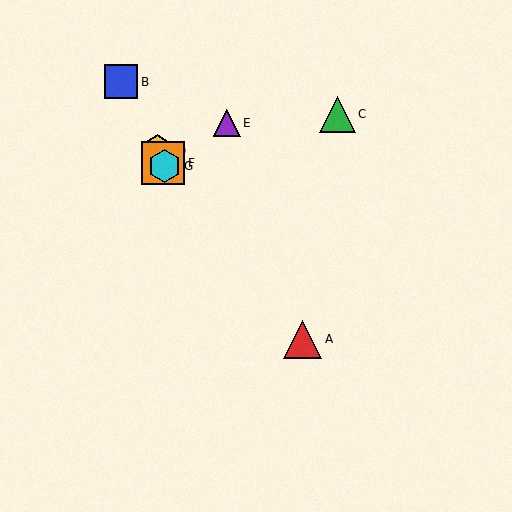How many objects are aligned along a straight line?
4 objects (B, D, F, G) are aligned along a straight line.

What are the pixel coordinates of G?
Object G is at (165, 166).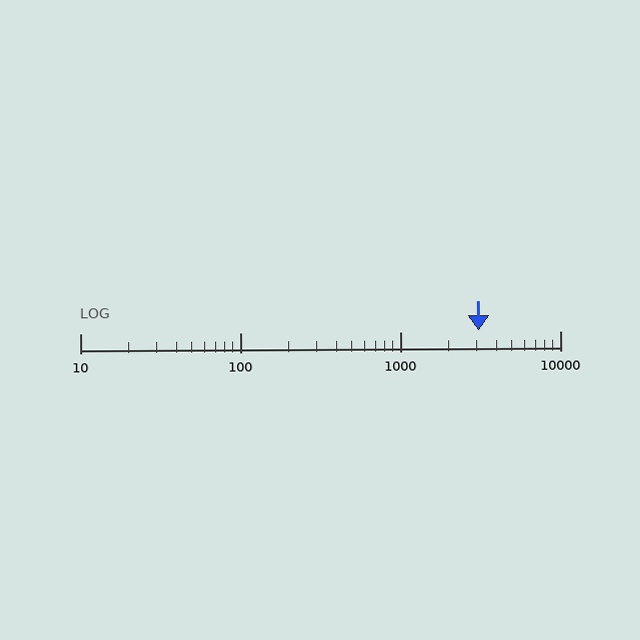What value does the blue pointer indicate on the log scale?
The pointer indicates approximately 3100.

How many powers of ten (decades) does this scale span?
The scale spans 3 decades, from 10 to 10000.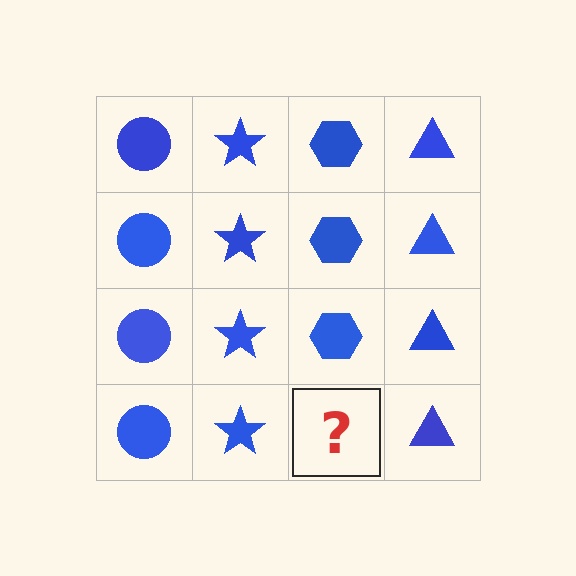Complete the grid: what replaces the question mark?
The question mark should be replaced with a blue hexagon.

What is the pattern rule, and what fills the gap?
The rule is that each column has a consistent shape. The gap should be filled with a blue hexagon.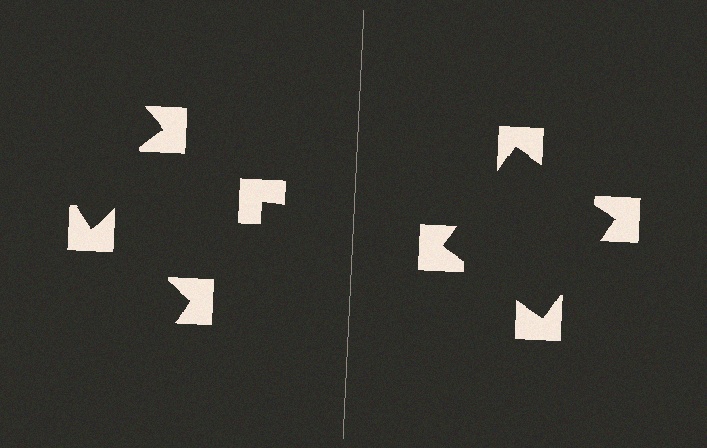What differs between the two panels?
The notched squares are positioned identically on both sides; only the wedge orientations differ. On the right they align to a square; on the left they are misaligned.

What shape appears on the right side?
An illusory square.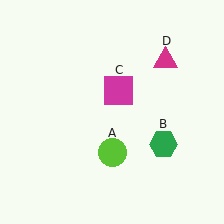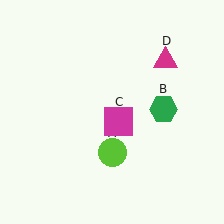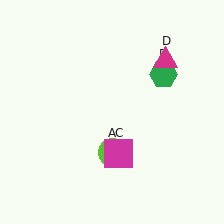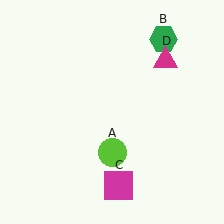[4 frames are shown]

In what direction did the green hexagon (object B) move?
The green hexagon (object B) moved up.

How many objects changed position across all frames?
2 objects changed position: green hexagon (object B), magenta square (object C).